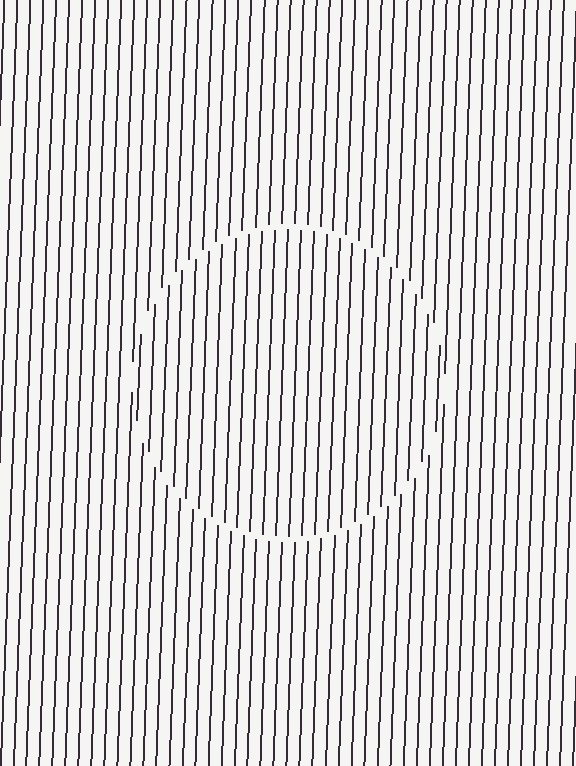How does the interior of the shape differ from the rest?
The interior of the shape contains the same grating, shifted by half a period — the contour is defined by the phase discontinuity where line-ends from the inner and outer gratings abut.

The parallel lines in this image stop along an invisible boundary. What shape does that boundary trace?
An illusory circle. The interior of the shape contains the same grating, shifted by half a period — the contour is defined by the phase discontinuity where line-ends from the inner and outer gratings abut.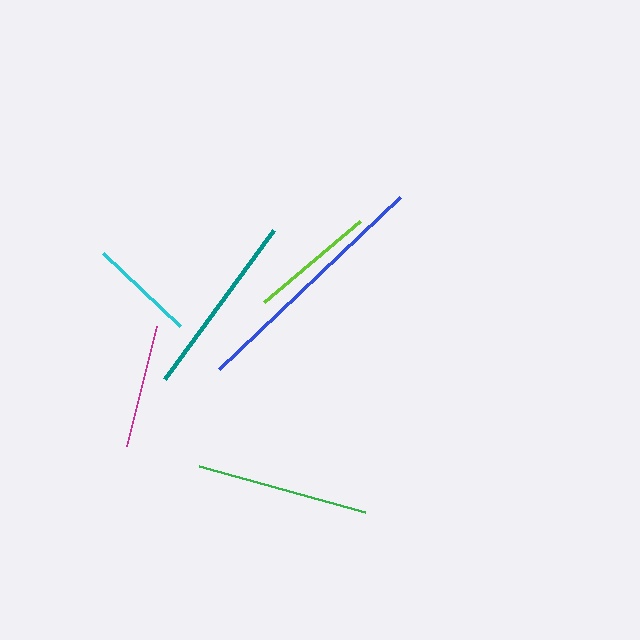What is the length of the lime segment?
The lime segment is approximately 125 pixels long.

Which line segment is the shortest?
The cyan line is the shortest at approximately 106 pixels.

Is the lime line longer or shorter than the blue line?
The blue line is longer than the lime line.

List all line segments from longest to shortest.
From longest to shortest: blue, teal, green, lime, magenta, cyan.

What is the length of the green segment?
The green segment is approximately 173 pixels long.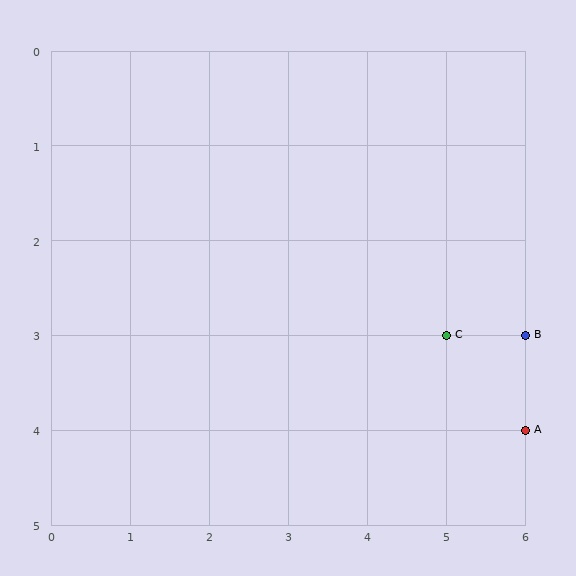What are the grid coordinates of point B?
Point B is at grid coordinates (6, 3).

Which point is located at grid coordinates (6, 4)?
Point A is at (6, 4).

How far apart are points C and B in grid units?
Points C and B are 1 column apart.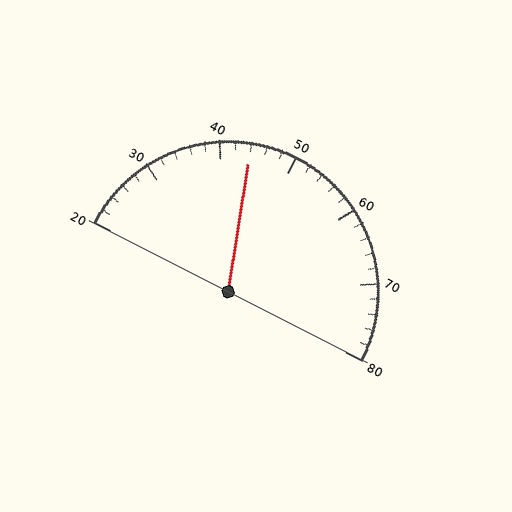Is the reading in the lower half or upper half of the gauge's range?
The reading is in the lower half of the range (20 to 80).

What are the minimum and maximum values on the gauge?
The gauge ranges from 20 to 80.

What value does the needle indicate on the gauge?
The needle indicates approximately 44.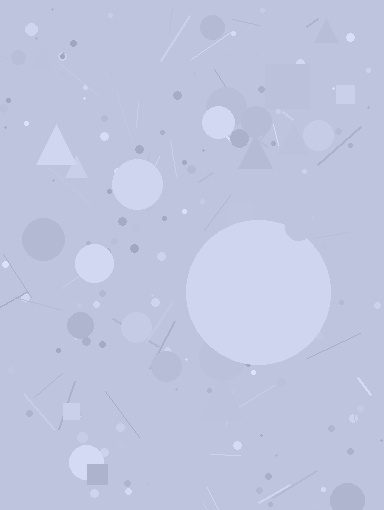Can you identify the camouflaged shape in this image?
The camouflaged shape is a circle.